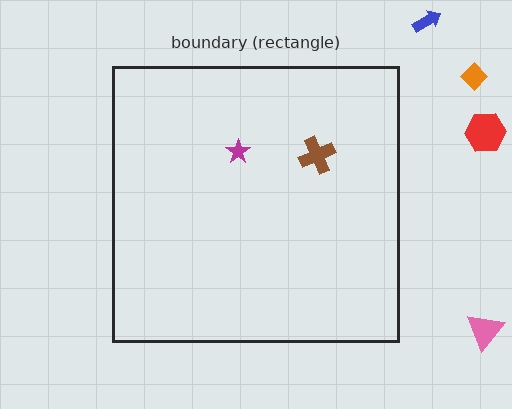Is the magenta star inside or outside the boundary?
Inside.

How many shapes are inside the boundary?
2 inside, 4 outside.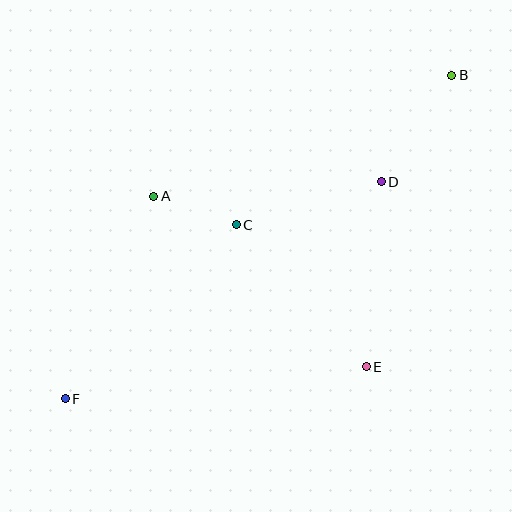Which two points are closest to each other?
Points A and C are closest to each other.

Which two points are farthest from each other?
Points B and F are farthest from each other.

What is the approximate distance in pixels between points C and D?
The distance between C and D is approximately 151 pixels.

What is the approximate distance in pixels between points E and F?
The distance between E and F is approximately 303 pixels.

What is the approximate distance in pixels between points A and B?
The distance between A and B is approximately 322 pixels.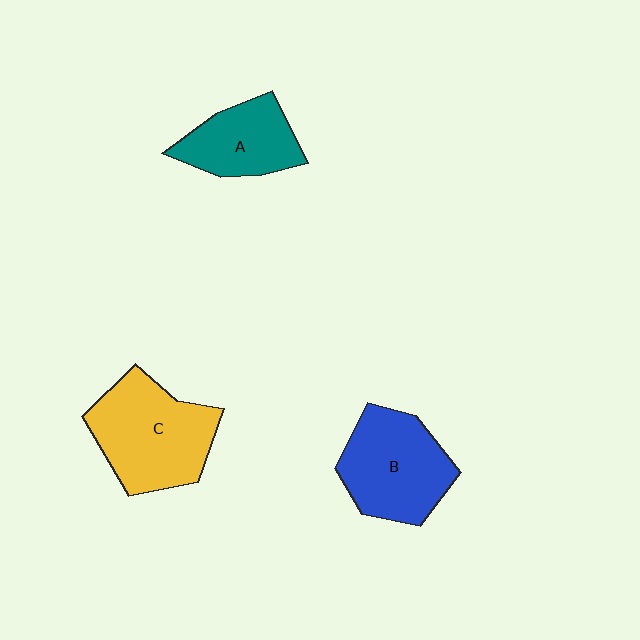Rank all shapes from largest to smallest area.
From largest to smallest: C (yellow), B (blue), A (teal).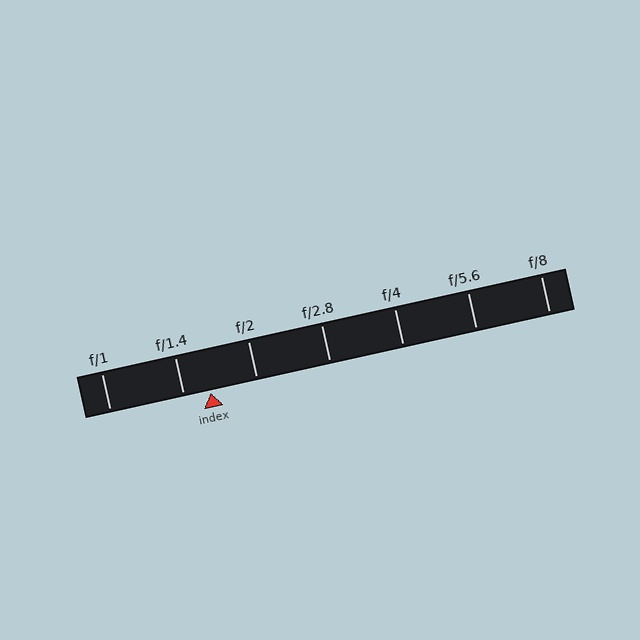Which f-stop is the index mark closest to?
The index mark is closest to f/1.4.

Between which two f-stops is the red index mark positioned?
The index mark is between f/1.4 and f/2.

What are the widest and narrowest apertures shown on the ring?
The widest aperture shown is f/1 and the narrowest is f/8.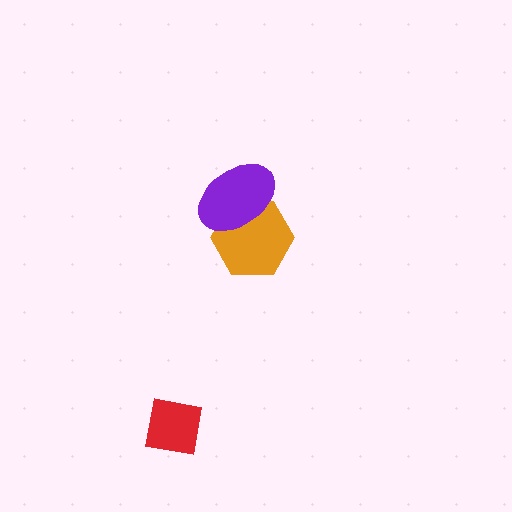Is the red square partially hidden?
No, no other shape covers it.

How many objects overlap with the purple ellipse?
1 object overlaps with the purple ellipse.